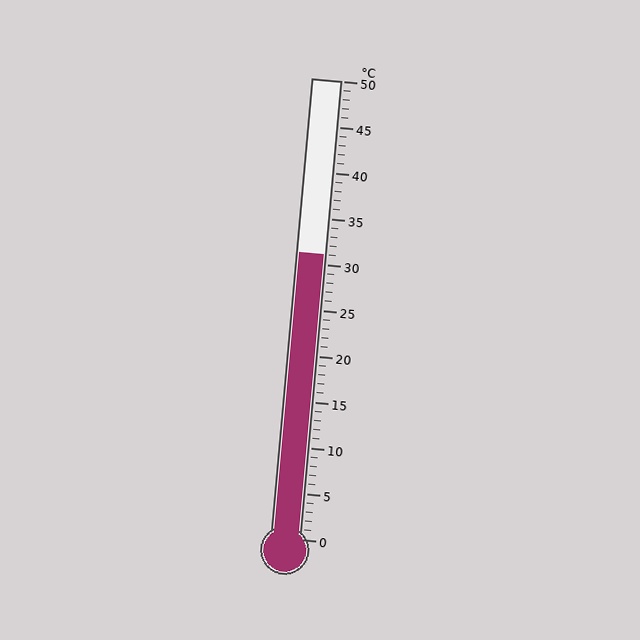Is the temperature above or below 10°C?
The temperature is above 10°C.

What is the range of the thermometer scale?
The thermometer scale ranges from 0°C to 50°C.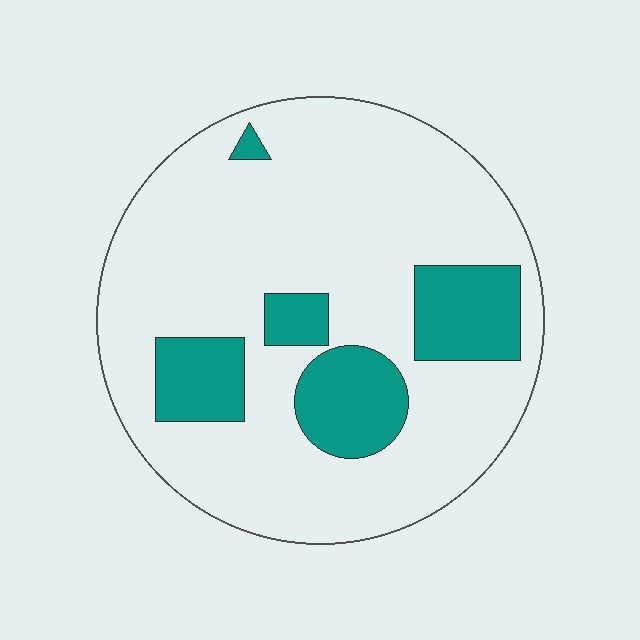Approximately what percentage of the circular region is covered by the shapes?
Approximately 20%.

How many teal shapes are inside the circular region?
5.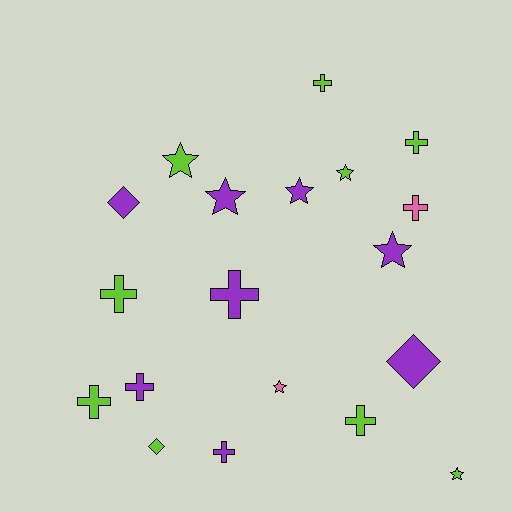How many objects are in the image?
There are 19 objects.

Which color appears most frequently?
Lime, with 9 objects.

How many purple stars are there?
There are 3 purple stars.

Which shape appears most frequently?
Cross, with 9 objects.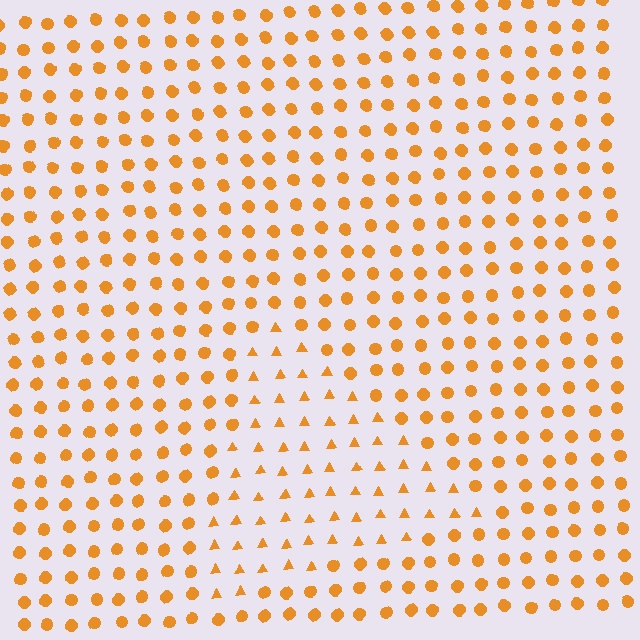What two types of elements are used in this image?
The image uses triangles inside the triangle region and circles outside it.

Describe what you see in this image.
The image is filled with small orange elements arranged in a uniform grid. A triangle-shaped region contains triangles, while the surrounding area contains circles. The boundary is defined purely by the change in element shape.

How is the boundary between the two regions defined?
The boundary is defined by a change in element shape: triangles inside vs. circles outside. All elements share the same color and spacing.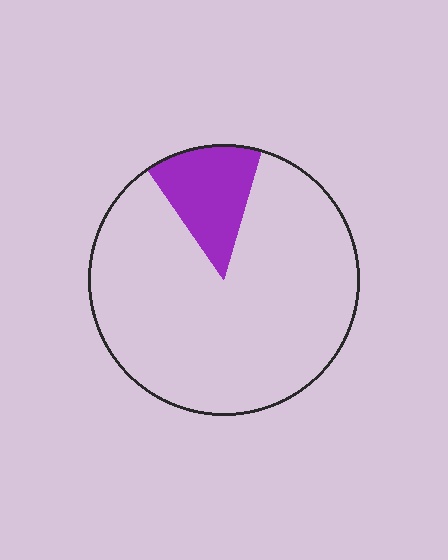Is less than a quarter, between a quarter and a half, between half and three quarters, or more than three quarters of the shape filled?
Less than a quarter.